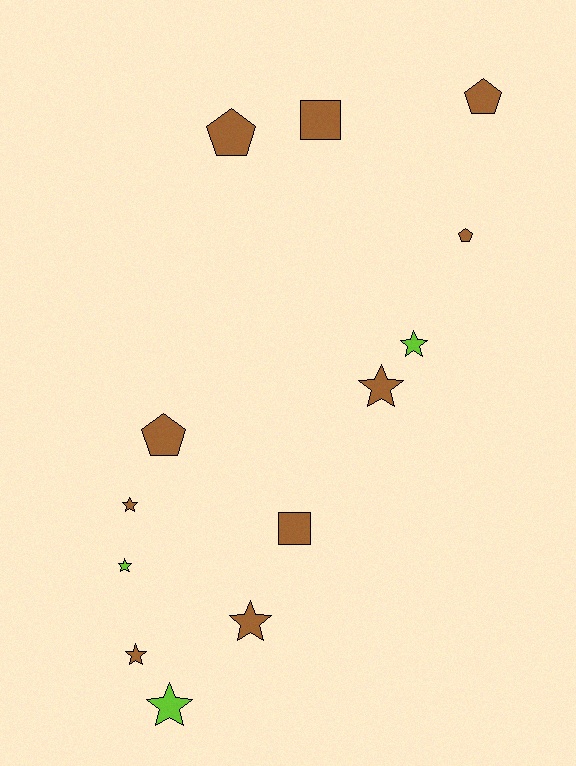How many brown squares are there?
There are 2 brown squares.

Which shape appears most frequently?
Star, with 7 objects.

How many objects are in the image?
There are 13 objects.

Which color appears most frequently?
Brown, with 10 objects.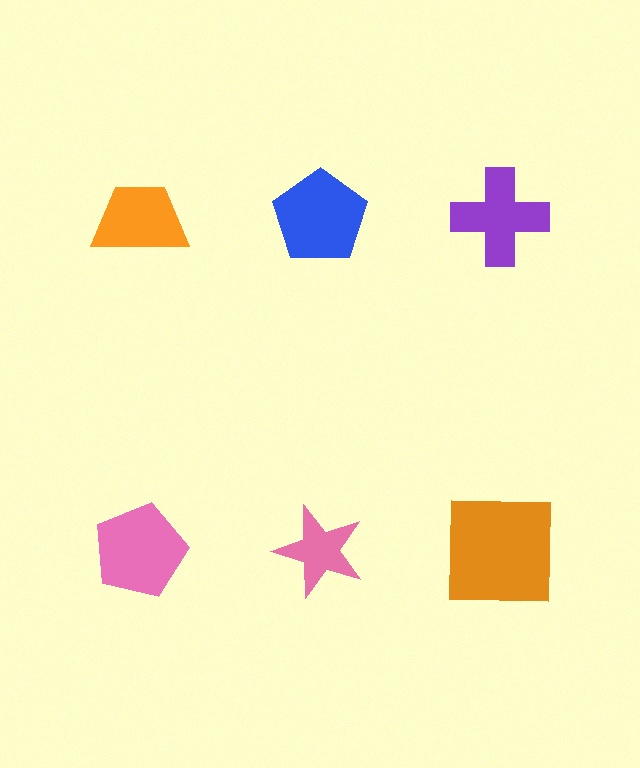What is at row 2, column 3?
An orange square.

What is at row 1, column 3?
A purple cross.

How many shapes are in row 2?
3 shapes.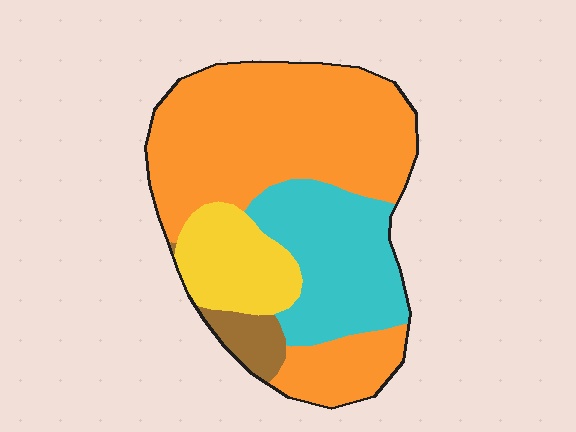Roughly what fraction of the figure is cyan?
Cyan takes up between a sixth and a third of the figure.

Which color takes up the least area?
Brown, at roughly 5%.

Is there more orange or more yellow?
Orange.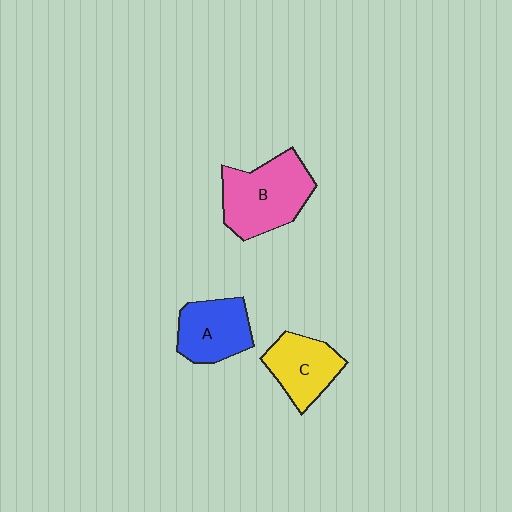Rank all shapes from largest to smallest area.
From largest to smallest: B (pink), A (blue), C (yellow).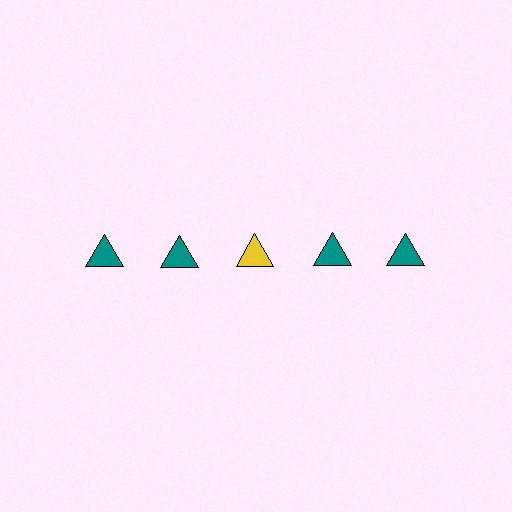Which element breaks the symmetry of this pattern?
The yellow triangle in the top row, center column breaks the symmetry. All other shapes are teal triangles.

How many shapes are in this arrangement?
There are 5 shapes arranged in a grid pattern.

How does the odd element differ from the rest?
It has a different color: yellow instead of teal.